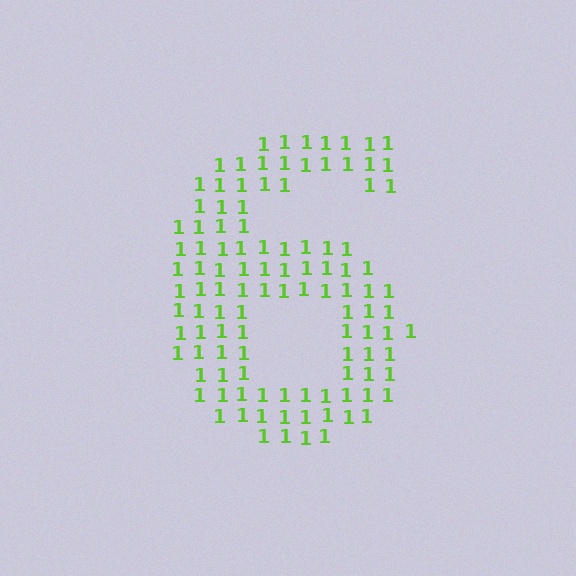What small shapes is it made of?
It is made of small digit 1's.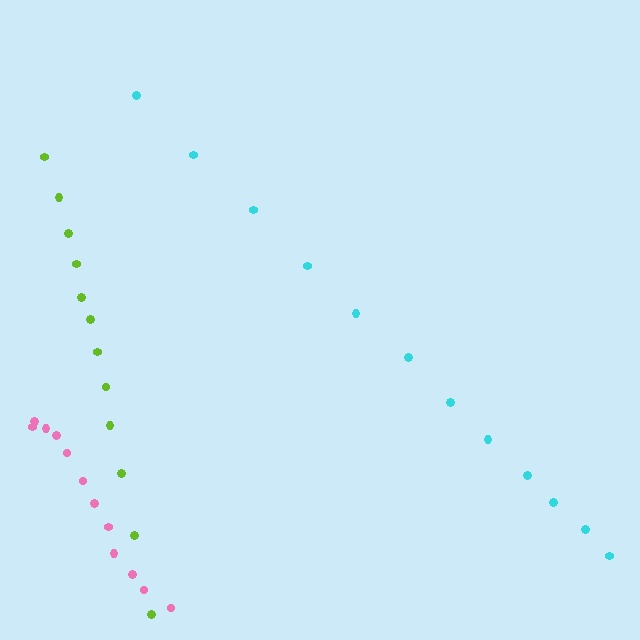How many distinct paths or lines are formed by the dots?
There are 3 distinct paths.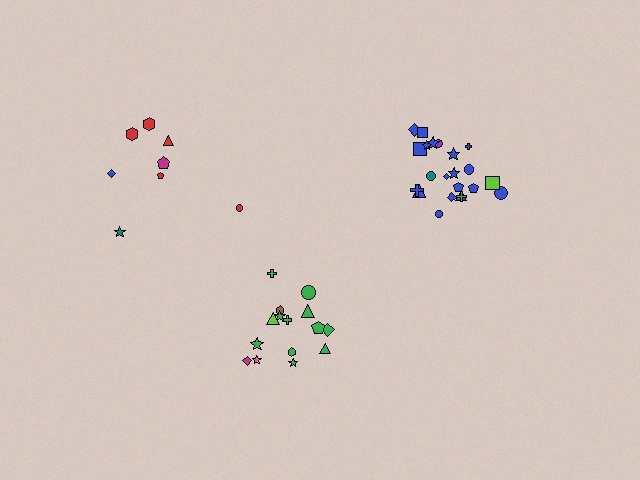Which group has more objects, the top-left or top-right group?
The top-right group.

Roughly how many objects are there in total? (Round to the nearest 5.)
Roughly 45 objects in total.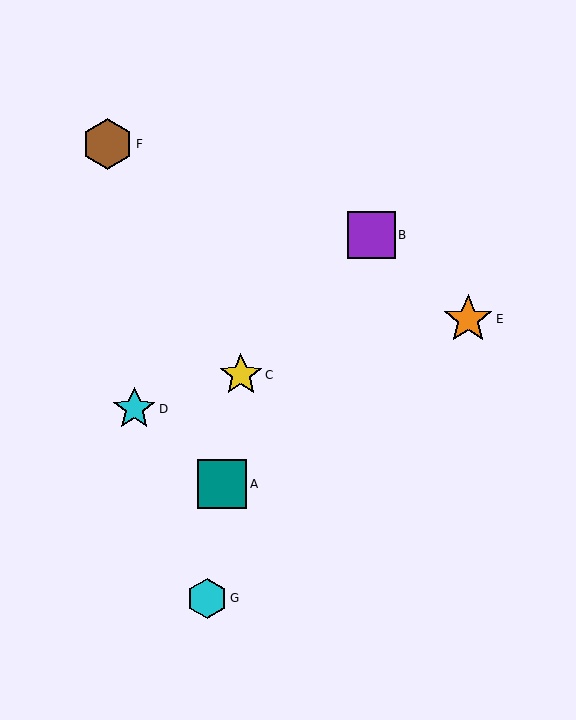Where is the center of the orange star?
The center of the orange star is at (468, 319).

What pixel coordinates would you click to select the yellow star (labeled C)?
Click at (241, 375) to select the yellow star C.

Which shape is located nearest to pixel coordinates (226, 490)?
The teal square (labeled A) at (222, 484) is nearest to that location.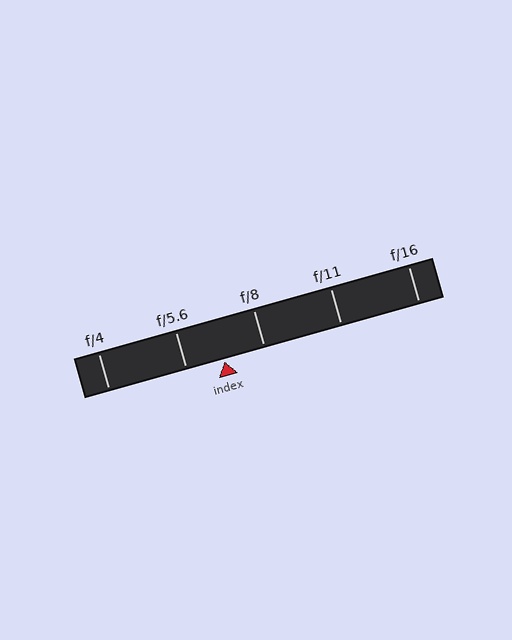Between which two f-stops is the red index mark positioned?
The index mark is between f/5.6 and f/8.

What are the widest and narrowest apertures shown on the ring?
The widest aperture shown is f/4 and the narrowest is f/16.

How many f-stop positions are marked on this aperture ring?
There are 5 f-stop positions marked.